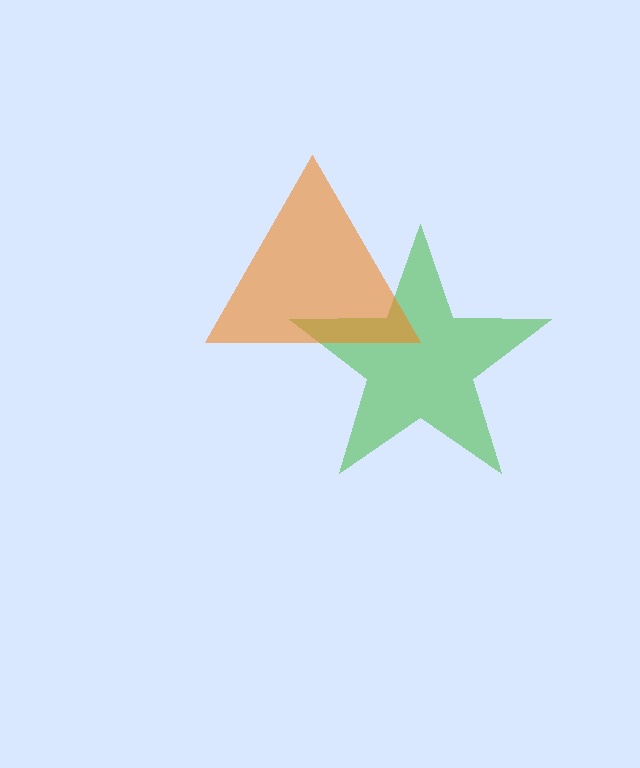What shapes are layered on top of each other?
The layered shapes are: a green star, an orange triangle.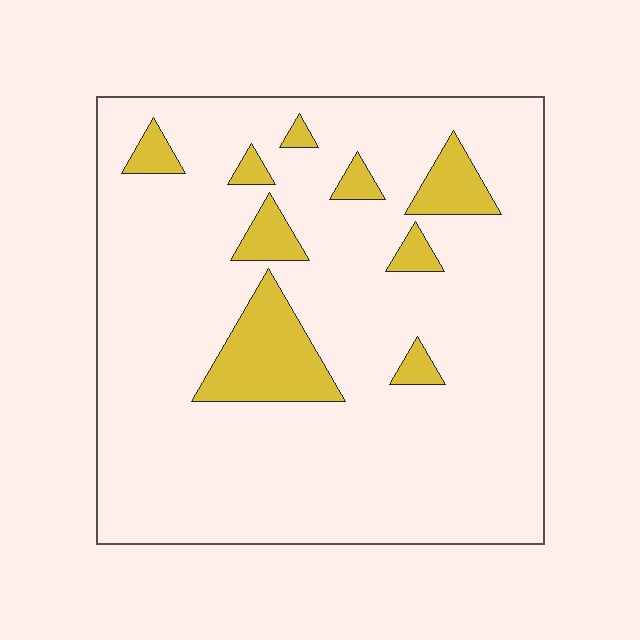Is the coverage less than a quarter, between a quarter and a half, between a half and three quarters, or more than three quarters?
Less than a quarter.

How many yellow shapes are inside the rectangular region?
9.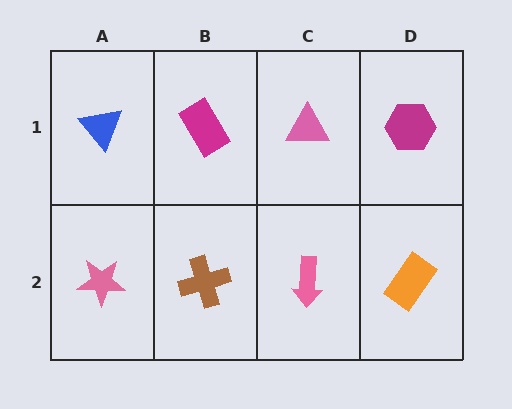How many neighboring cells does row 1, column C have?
3.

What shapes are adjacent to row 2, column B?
A magenta rectangle (row 1, column B), a pink star (row 2, column A), a pink arrow (row 2, column C).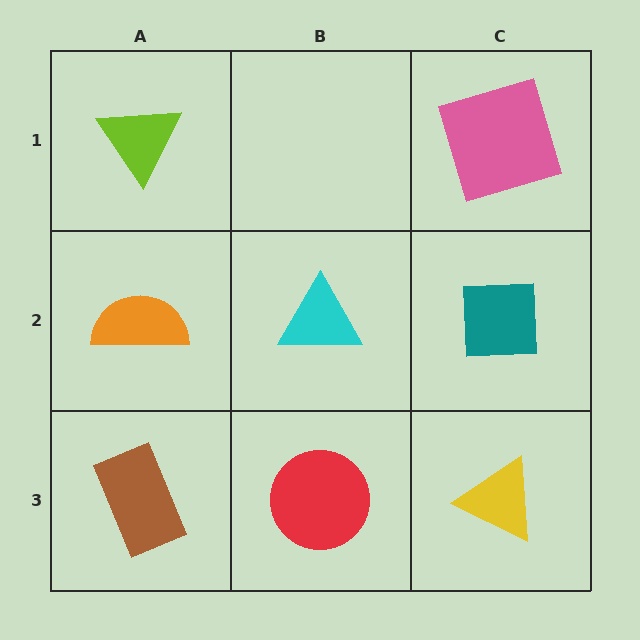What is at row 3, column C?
A yellow triangle.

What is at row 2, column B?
A cyan triangle.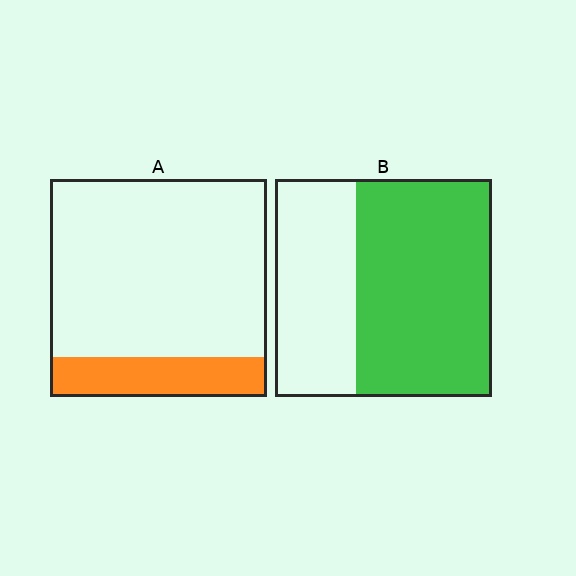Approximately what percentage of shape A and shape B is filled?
A is approximately 20% and B is approximately 65%.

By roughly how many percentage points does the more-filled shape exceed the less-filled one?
By roughly 45 percentage points (B over A).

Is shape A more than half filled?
No.